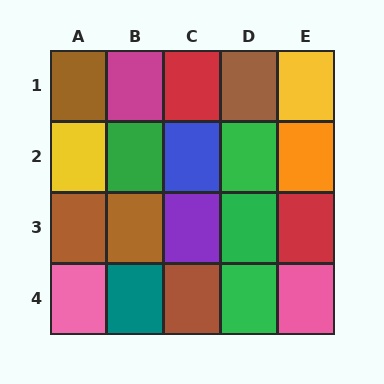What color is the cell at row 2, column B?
Green.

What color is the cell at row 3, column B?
Brown.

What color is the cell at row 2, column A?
Yellow.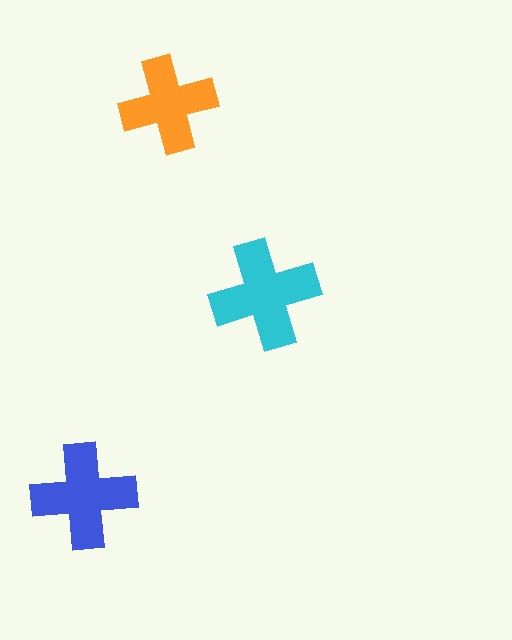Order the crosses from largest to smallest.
the cyan one, the blue one, the orange one.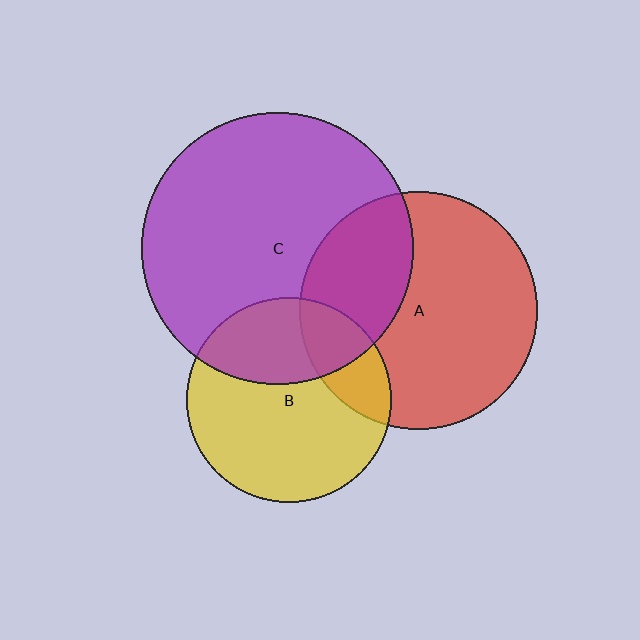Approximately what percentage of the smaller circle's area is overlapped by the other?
Approximately 20%.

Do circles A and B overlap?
Yes.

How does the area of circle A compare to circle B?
Approximately 1.4 times.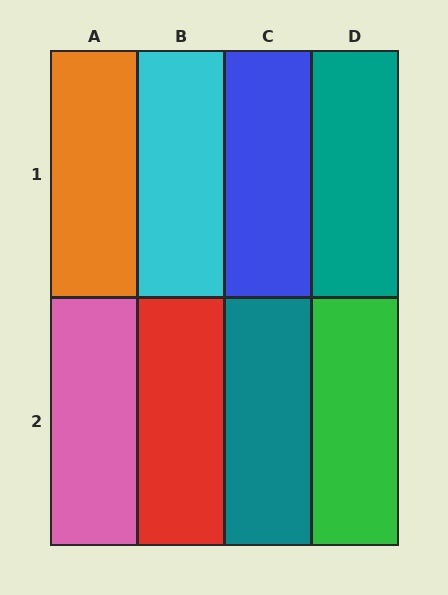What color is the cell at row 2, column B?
Red.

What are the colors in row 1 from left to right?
Orange, cyan, blue, teal.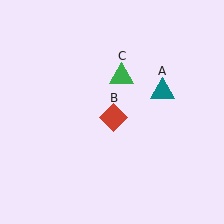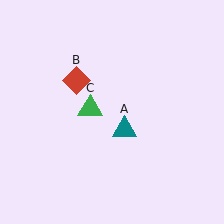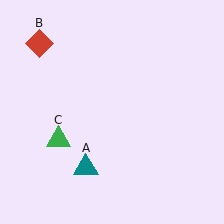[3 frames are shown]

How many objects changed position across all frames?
3 objects changed position: teal triangle (object A), red diamond (object B), green triangle (object C).